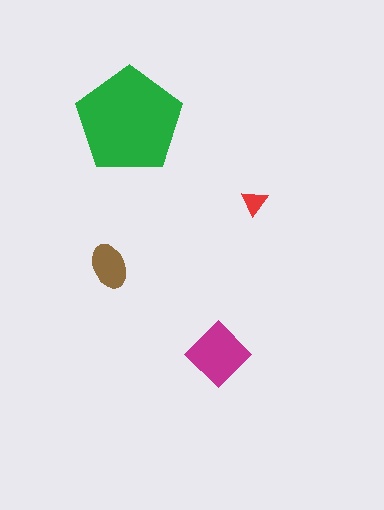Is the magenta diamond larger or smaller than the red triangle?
Larger.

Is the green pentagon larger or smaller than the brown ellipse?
Larger.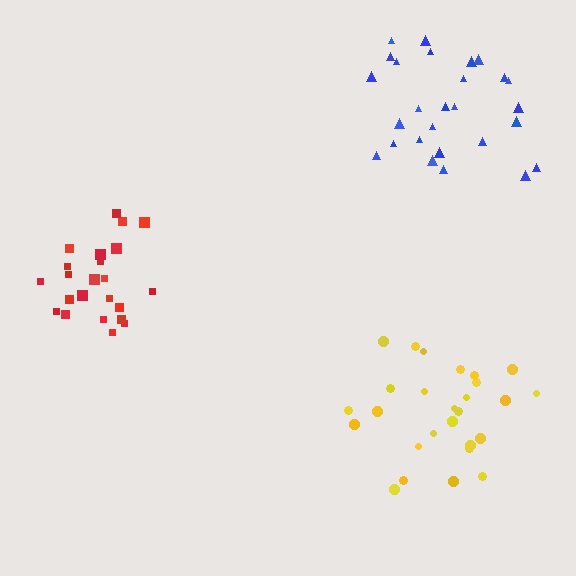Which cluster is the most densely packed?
Red.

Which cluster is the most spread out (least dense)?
Blue.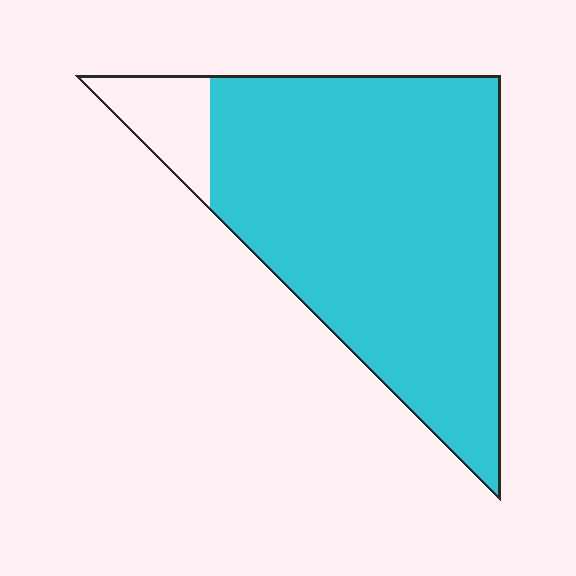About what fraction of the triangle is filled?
About nine tenths (9/10).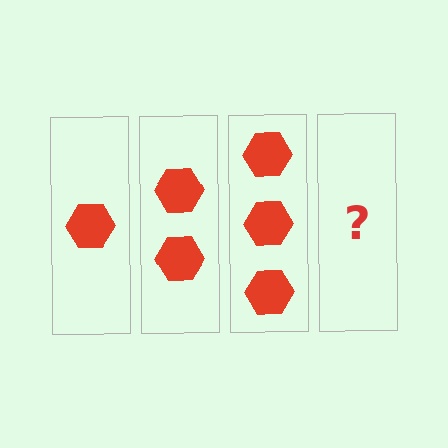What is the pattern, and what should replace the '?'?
The pattern is that each step adds one more hexagon. The '?' should be 4 hexagons.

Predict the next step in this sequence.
The next step is 4 hexagons.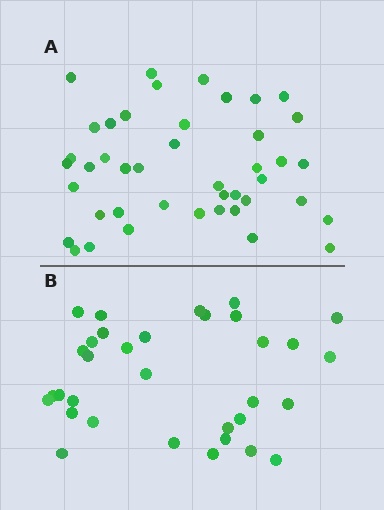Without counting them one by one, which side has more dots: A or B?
Region A (the top region) has more dots.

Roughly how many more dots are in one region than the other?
Region A has roughly 10 or so more dots than region B.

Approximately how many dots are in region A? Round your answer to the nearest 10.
About 40 dots. (The exact count is 43, which rounds to 40.)